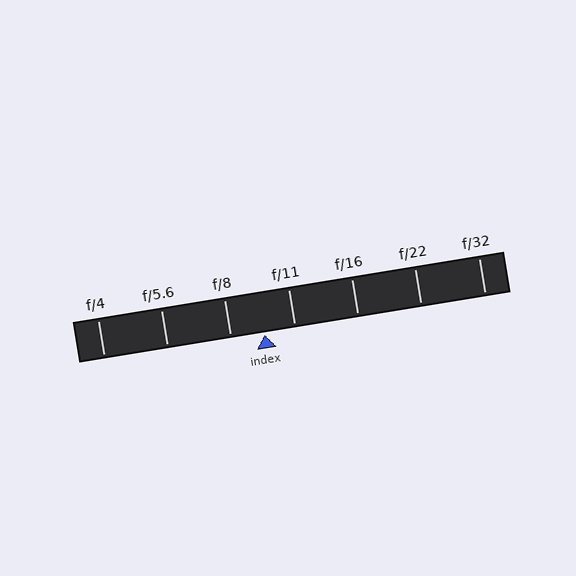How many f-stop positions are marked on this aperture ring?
There are 7 f-stop positions marked.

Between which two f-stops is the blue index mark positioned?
The index mark is between f/8 and f/11.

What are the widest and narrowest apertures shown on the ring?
The widest aperture shown is f/4 and the narrowest is f/32.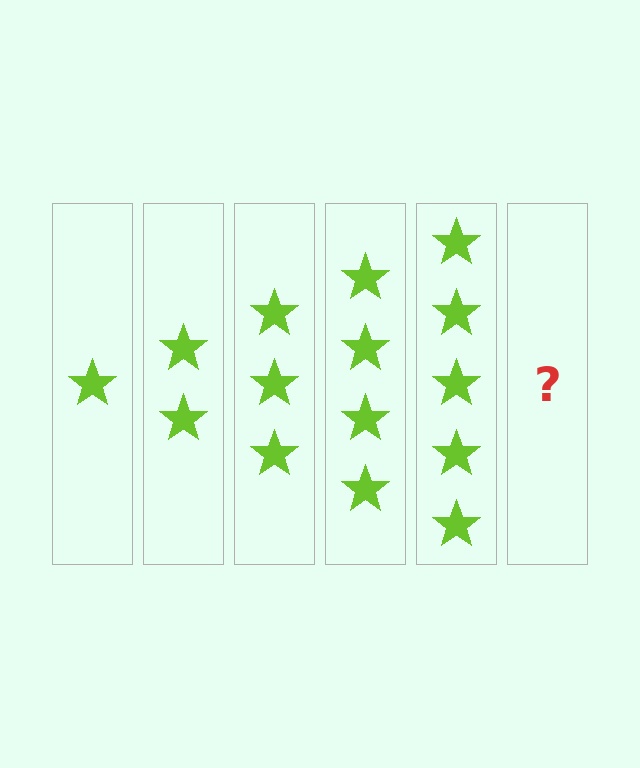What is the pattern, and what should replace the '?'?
The pattern is that each step adds one more star. The '?' should be 6 stars.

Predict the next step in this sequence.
The next step is 6 stars.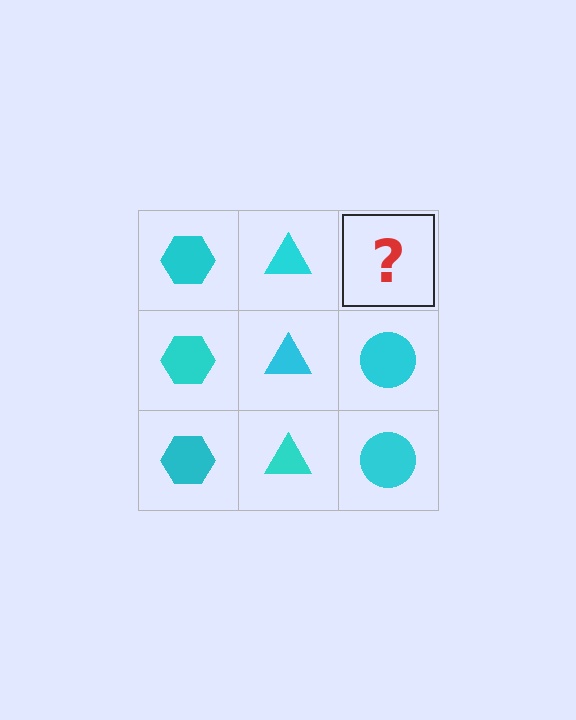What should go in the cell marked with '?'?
The missing cell should contain a cyan circle.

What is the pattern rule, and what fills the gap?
The rule is that each column has a consistent shape. The gap should be filled with a cyan circle.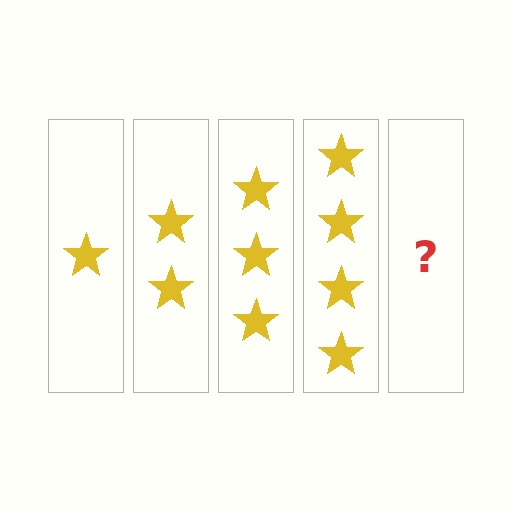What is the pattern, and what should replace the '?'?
The pattern is that each step adds one more star. The '?' should be 5 stars.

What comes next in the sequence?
The next element should be 5 stars.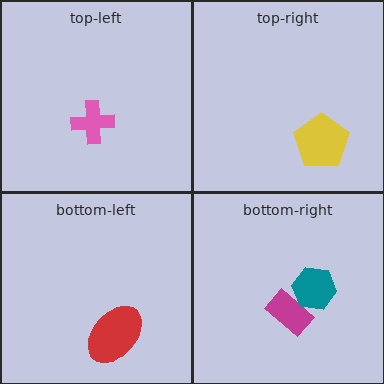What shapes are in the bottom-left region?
The red ellipse.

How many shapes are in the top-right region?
1.